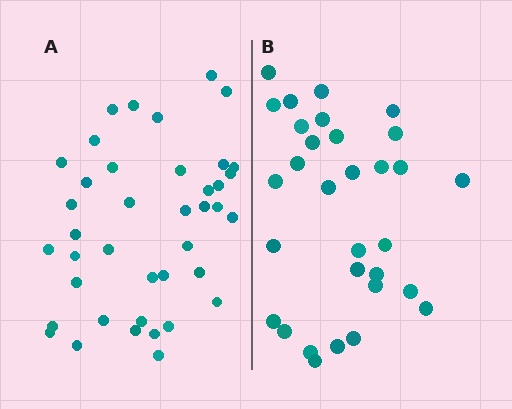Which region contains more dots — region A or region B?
Region A (the left region) has more dots.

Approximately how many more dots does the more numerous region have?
Region A has roughly 8 or so more dots than region B.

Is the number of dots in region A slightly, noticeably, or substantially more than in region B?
Region A has noticeably more, but not dramatically so. The ratio is roughly 1.3 to 1.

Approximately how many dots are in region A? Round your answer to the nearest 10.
About 40 dots.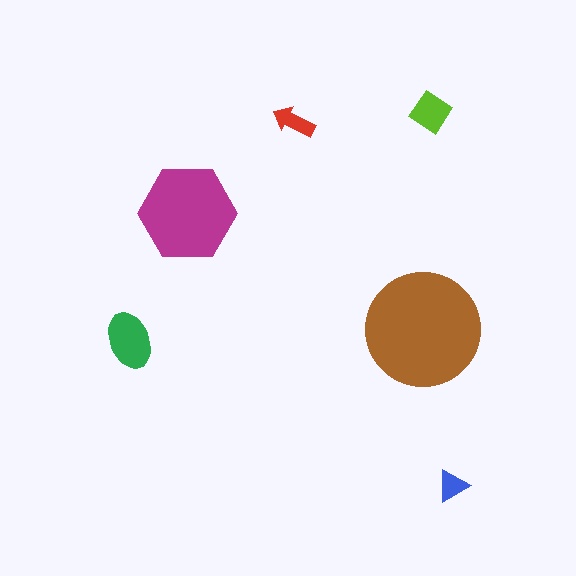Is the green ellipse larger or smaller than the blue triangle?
Larger.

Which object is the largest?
The brown circle.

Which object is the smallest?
The blue triangle.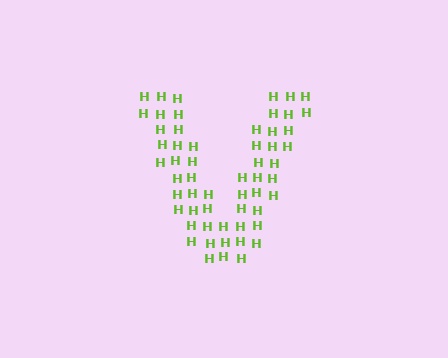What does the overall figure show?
The overall figure shows the letter V.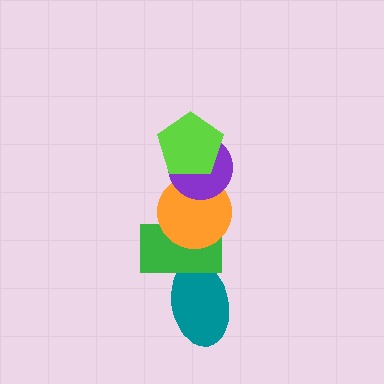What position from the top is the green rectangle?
The green rectangle is 4th from the top.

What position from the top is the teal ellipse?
The teal ellipse is 5th from the top.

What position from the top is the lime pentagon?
The lime pentagon is 1st from the top.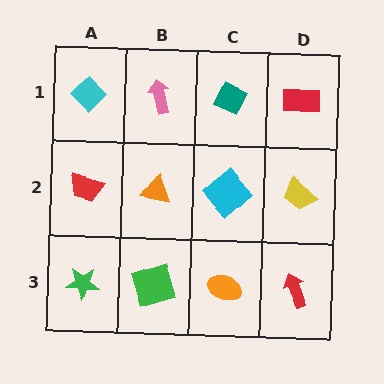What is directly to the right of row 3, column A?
A green square.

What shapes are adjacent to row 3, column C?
A cyan diamond (row 2, column C), a green square (row 3, column B), a red arrow (row 3, column D).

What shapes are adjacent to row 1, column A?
A red trapezoid (row 2, column A), a pink arrow (row 1, column B).